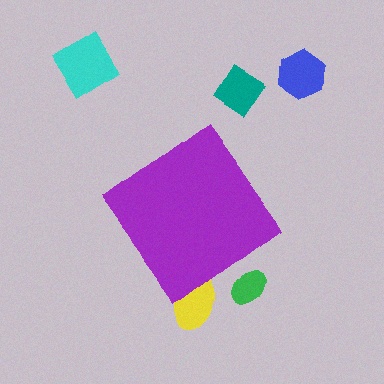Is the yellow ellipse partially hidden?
Yes, the yellow ellipse is partially hidden behind the purple diamond.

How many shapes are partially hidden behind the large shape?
2 shapes are partially hidden.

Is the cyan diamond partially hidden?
No, the cyan diamond is fully visible.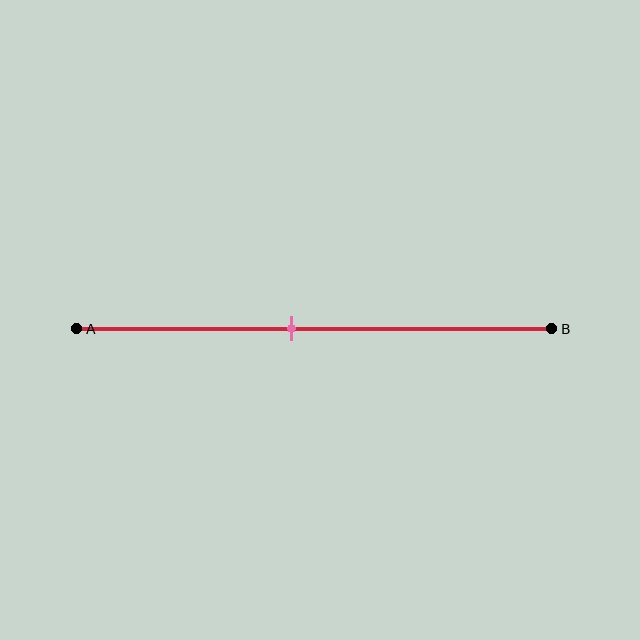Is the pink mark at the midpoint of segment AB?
No, the mark is at about 45% from A, not at the 50% midpoint.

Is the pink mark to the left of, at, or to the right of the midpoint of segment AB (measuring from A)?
The pink mark is to the left of the midpoint of segment AB.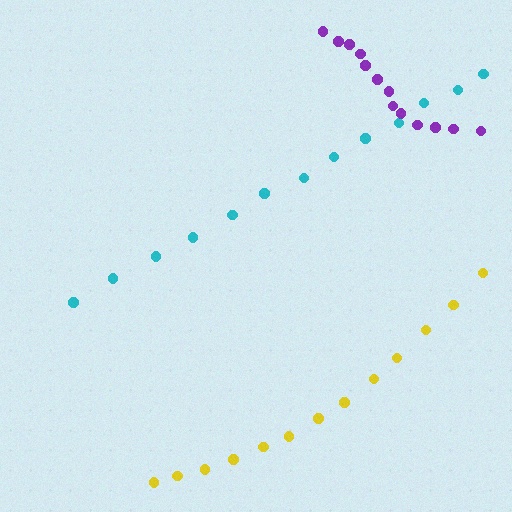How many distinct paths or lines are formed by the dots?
There are 3 distinct paths.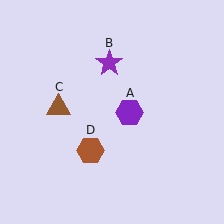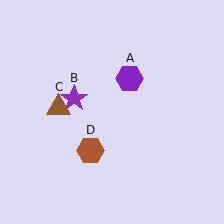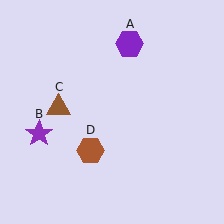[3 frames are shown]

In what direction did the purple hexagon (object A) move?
The purple hexagon (object A) moved up.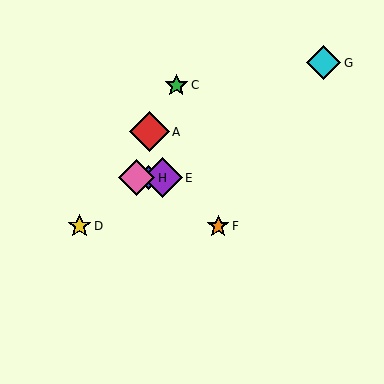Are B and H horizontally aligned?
Yes, both are at y≈178.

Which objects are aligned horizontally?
Objects B, E, H are aligned horizontally.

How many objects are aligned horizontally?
3 objects (B, E, H) are aligned horizontally.